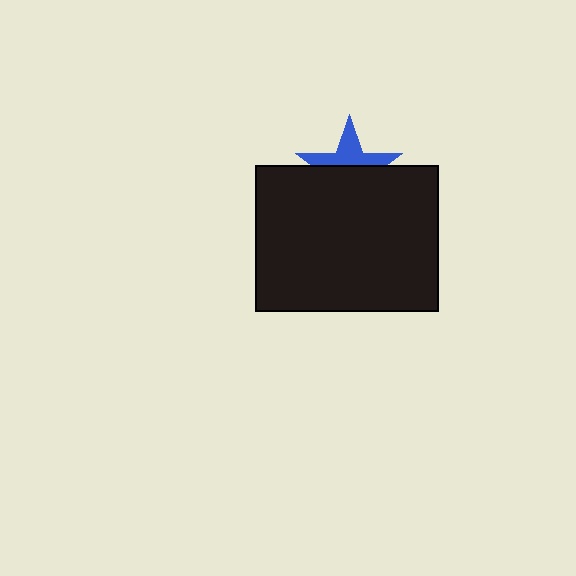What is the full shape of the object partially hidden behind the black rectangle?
The partially hidden object is a blue star.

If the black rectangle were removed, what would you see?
You would see the complete blue star.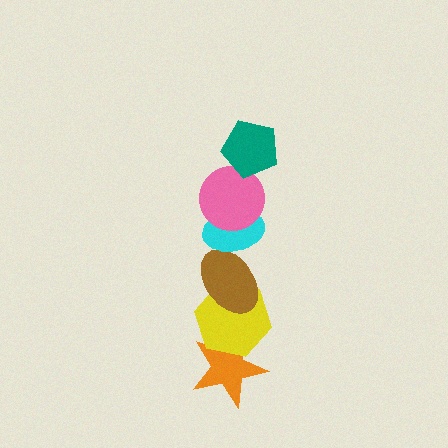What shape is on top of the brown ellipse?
The cyan ellipse is on top of the brown ellipse.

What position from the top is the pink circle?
The pink circle is 2nd from the top.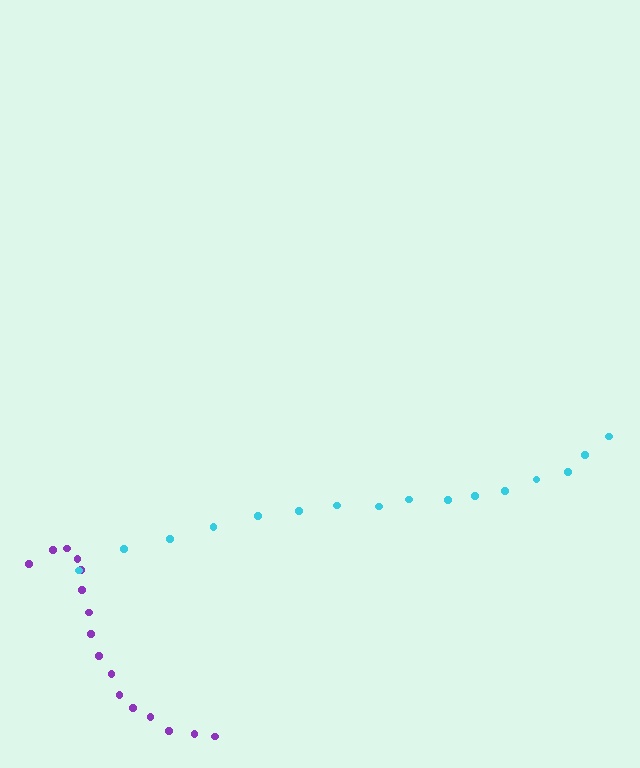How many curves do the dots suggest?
There are 2 distinct paths.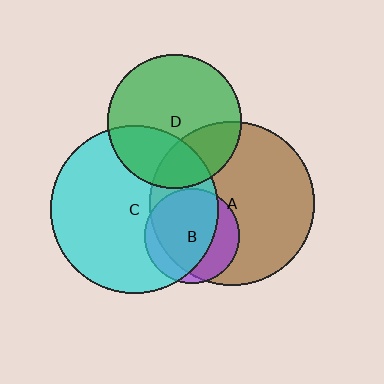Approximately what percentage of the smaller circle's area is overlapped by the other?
Approximately 30%.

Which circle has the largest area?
Circle C (cyan).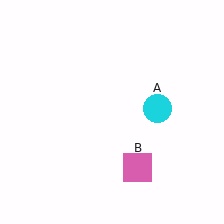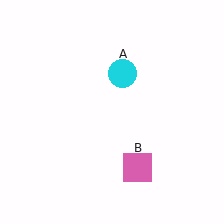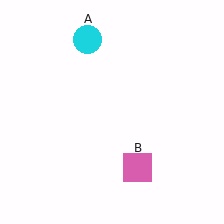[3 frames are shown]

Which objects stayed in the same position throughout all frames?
Pink square (object B) remained stationary.